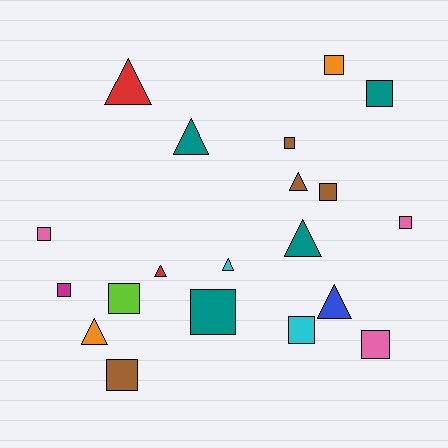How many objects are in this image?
There are 20 objects.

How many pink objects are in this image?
There are 3 pink objects.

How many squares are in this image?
There are 12 squares.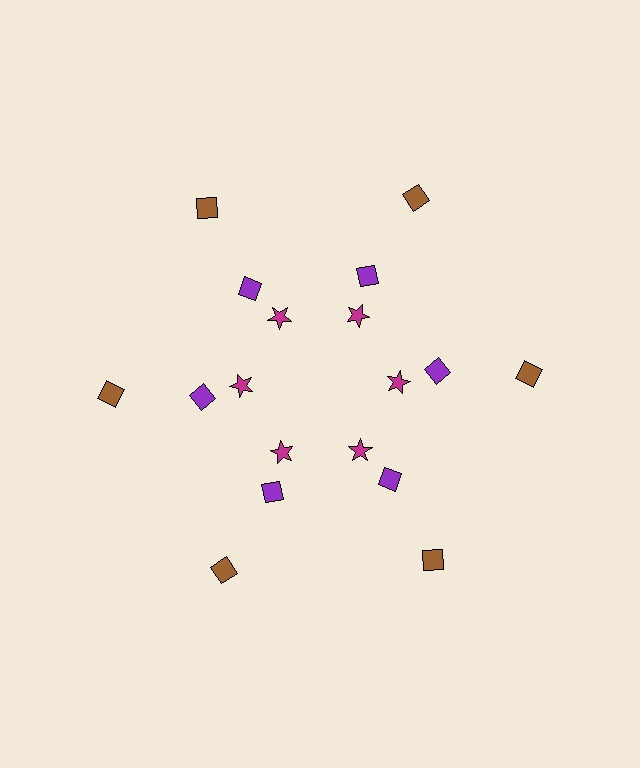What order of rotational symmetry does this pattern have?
This pattern has 6-fold rotational symmetry.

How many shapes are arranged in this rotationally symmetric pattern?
There are 18 shapes, arranged in 6 groups of 3.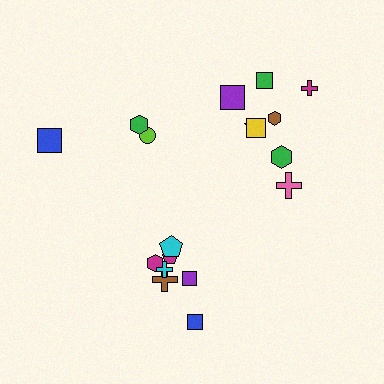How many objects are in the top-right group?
There are 8 objects.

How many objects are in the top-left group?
There are 3 objects.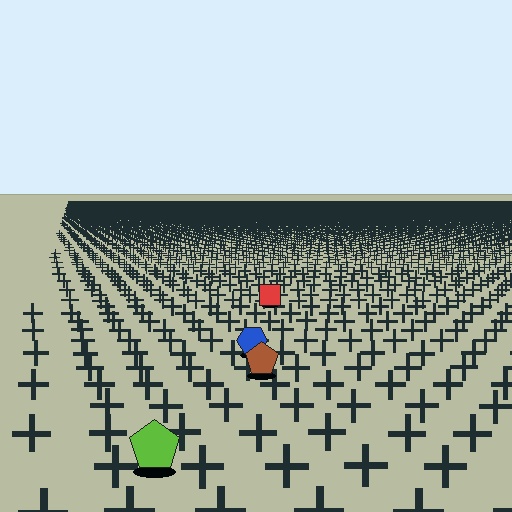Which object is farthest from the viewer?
The red square is farthest from the viewer. It appears smaller and the ground texture around it is denser.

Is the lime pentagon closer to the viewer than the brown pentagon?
Yes. The lime pentagon is closer — you can tell from the texture gradient: the ground texture is coarser near it.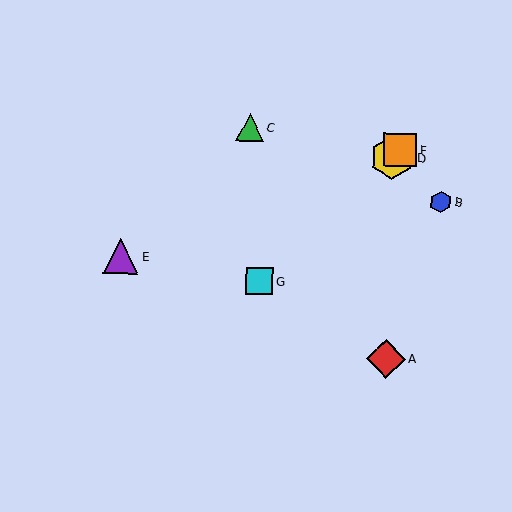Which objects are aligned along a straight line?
Objects D, F, G are aligned along a straight line.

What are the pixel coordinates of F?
Object F is at (400, 150).